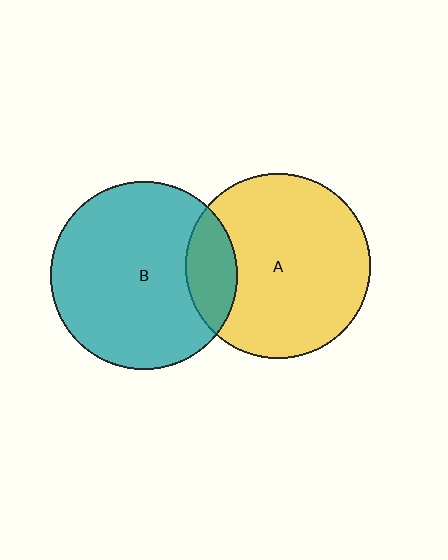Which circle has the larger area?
Circle B (teal).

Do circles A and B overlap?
Yes.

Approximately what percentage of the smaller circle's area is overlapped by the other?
Approximately 15%.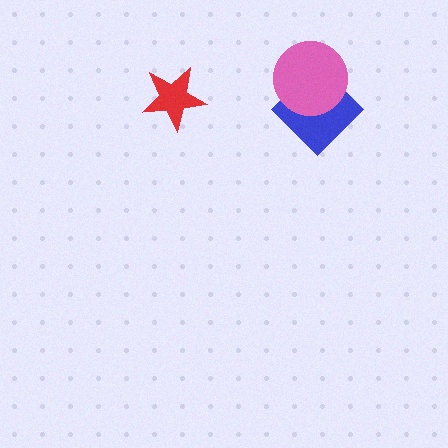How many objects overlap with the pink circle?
1 object overlaps with the pink circle.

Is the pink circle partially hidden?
No, no other shape covers it.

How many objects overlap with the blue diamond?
1 object overlaps with the blue diamond.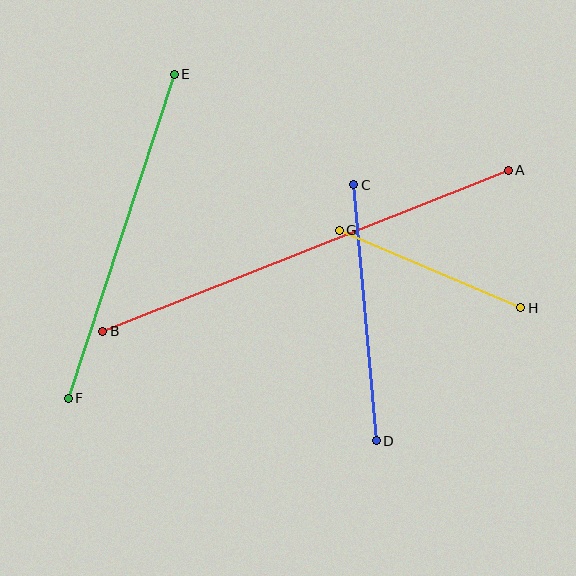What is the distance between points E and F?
The distance is approximately 341 pixels.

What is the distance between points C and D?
The distance is approximately 257 pixels.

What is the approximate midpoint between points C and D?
The midpoint is at approximately (365, 313) pixels.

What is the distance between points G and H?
The distance is approximately 198 pixels.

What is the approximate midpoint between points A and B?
The midpoint is at approximately (305, 251) pixels.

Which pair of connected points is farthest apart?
Points A and B are farthest apart.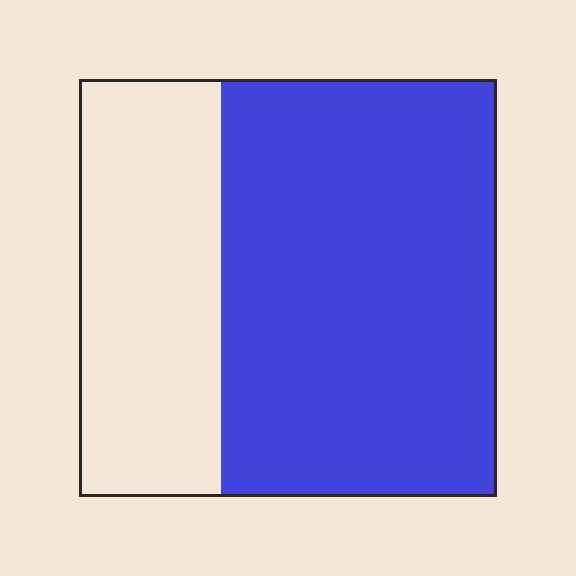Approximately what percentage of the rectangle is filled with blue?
Approximately 65%.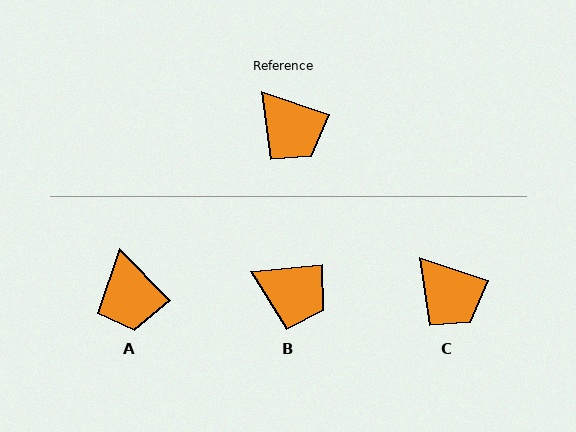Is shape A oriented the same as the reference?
No, it is off by about 27 degrees.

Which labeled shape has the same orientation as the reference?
C.